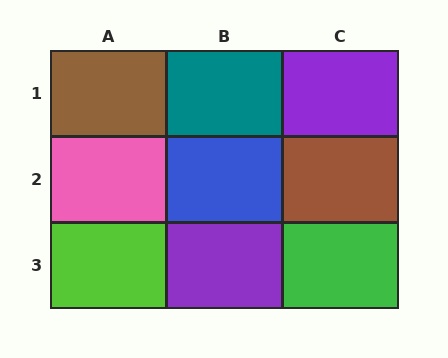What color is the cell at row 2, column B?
Blue.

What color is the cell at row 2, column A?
Pink.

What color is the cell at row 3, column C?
Green.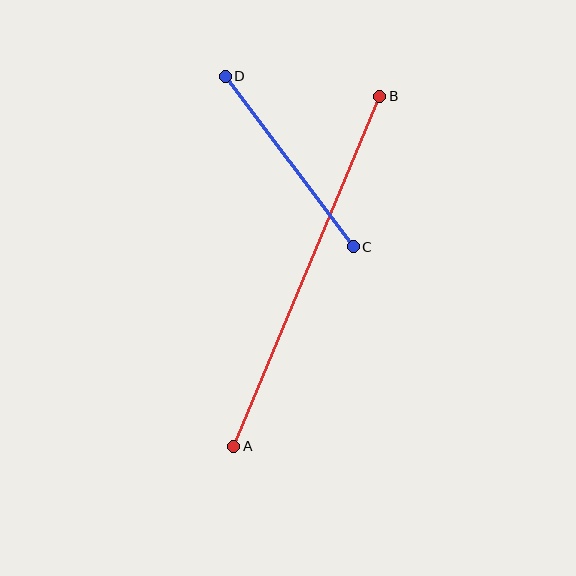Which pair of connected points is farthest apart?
Points A and B are farthest apart.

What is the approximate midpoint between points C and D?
The midpoint is at approximately (289, 162) pixels.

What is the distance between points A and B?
The distance is approximately 379 pixels.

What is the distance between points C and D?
The distance is approximately 213 pixels.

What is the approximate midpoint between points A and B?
The midpoint is at approximately (307, 271) pixels.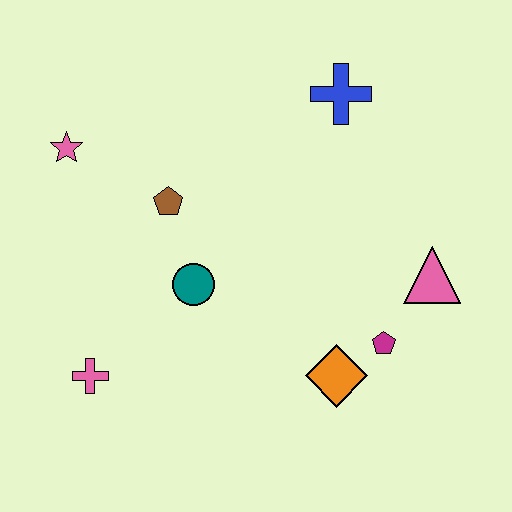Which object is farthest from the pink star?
The pink triangle is farthest from the pink star.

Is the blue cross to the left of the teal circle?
No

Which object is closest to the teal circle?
The brown pentagon is closest to the teal circle.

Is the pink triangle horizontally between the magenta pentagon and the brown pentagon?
No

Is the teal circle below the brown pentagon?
Yes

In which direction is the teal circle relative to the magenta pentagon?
The teal circle is to the left of the magenta pentagon.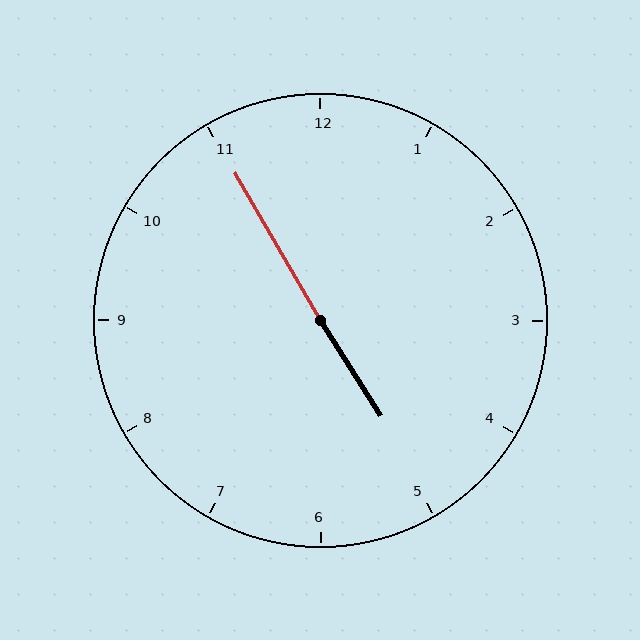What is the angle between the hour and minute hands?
Approximately 178 degrees.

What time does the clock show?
4:55.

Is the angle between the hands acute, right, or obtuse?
It is obtuse.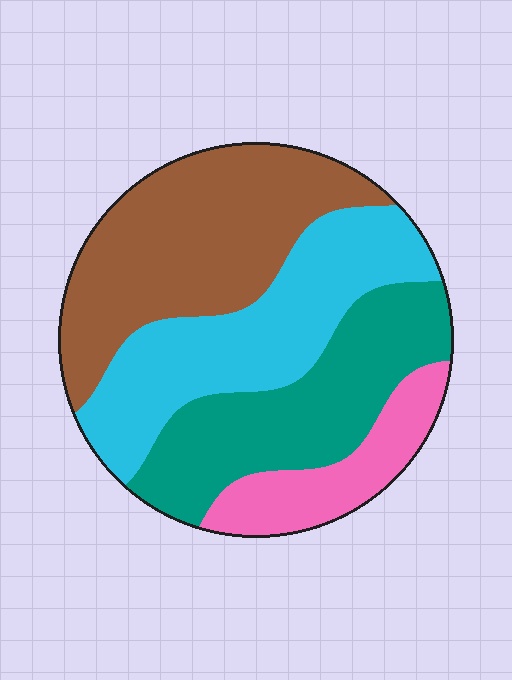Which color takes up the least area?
Pink, at roughly 15%.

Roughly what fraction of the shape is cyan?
Cyan covers about 30% of the shape.